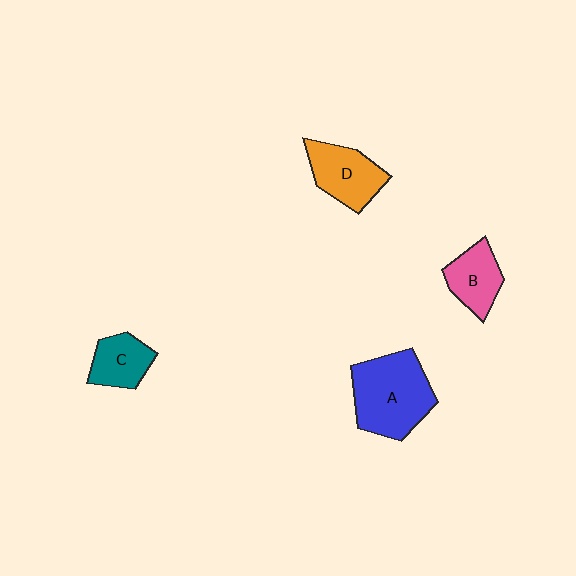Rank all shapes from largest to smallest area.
From largest to smallest: A (blue), D (orange), B (pink), C (teal).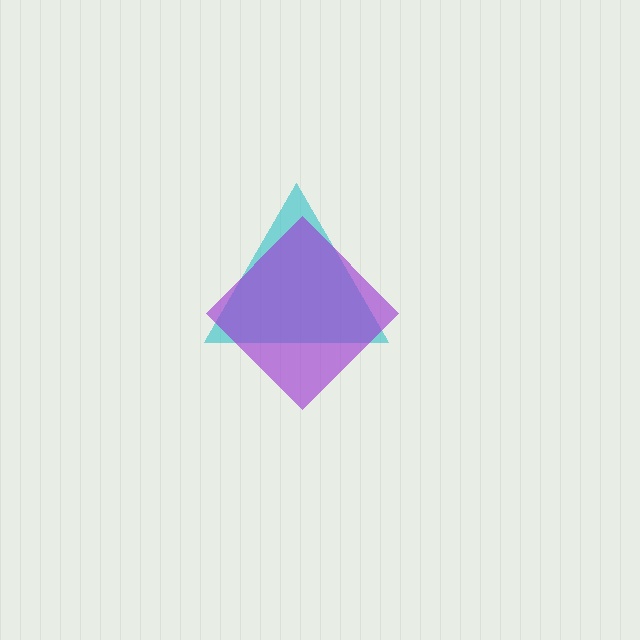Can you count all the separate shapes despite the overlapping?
Yes, there are 2 separate shapes.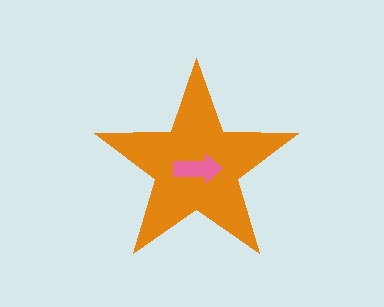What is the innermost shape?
The pink arrow.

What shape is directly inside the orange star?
The pink arrow.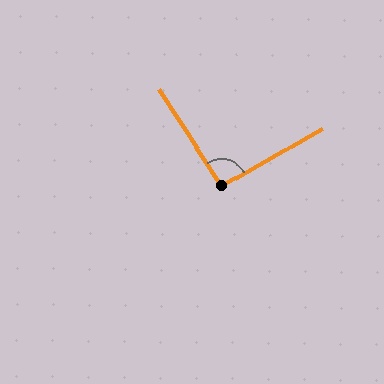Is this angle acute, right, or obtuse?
It is approximately a right angle.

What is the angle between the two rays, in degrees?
Approximately 94 degrees.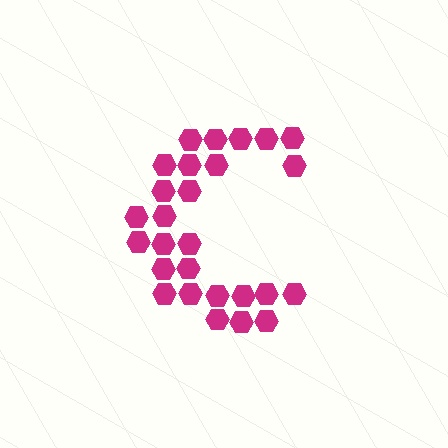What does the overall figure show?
The overall figure shows the letter C.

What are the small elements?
The small elements are hexagons.